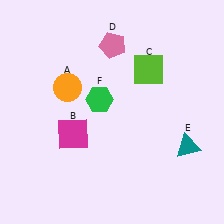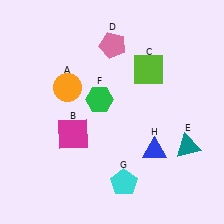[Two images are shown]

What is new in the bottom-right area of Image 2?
A cyan pentagon (G) was added in the bottom-right area of Image 2.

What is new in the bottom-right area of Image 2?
A blue triangle (H) was added in the bottom-right area of Image 2.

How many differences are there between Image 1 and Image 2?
There are 2 differences between the two images.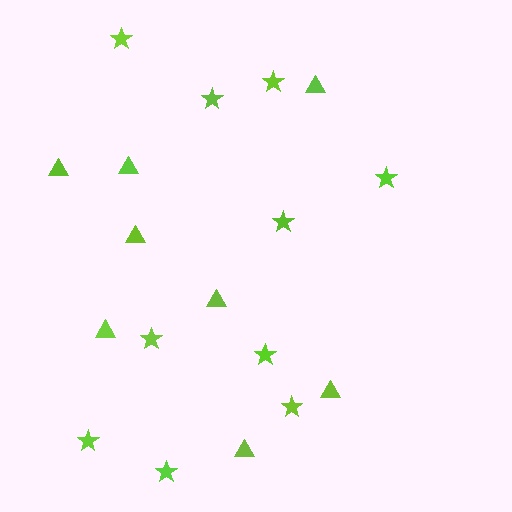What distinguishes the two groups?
There are 2 groups: one group of stars (10) and one group of triangles (8).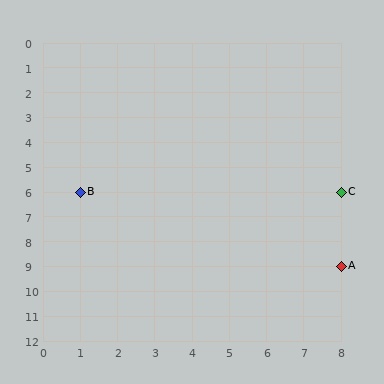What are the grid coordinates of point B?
Point B is at grid coordinates (1, 6).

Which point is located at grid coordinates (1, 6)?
Point B is at (1, 6).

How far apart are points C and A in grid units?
Points C and A are 3 rows apart.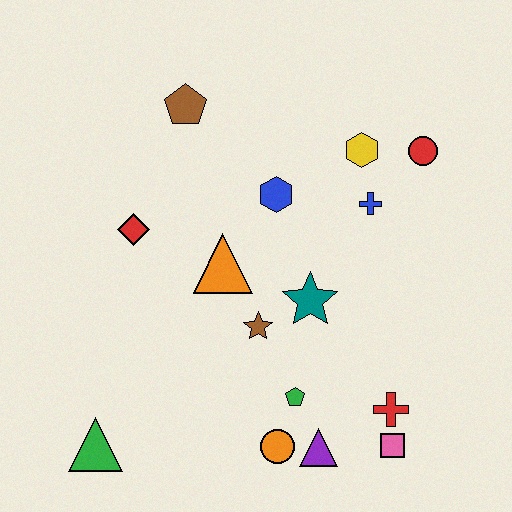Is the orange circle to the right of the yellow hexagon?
No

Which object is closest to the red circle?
The yellow hexagon is closest to the red circle.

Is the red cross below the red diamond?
Yes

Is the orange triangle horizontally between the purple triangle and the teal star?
No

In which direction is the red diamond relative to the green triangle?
The red diamond is above the green triangle.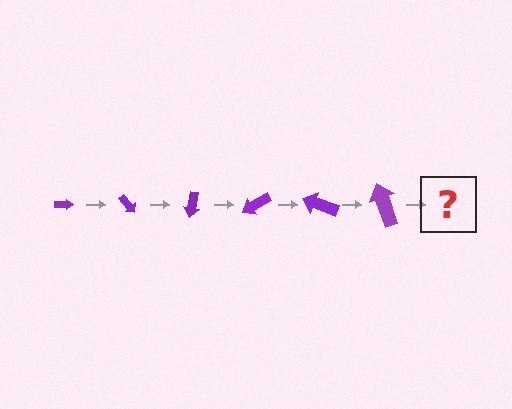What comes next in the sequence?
The next element should be an arrow, larger than the previous one and rotated 300 degrees from the start.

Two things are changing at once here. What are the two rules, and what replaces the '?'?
The two rules are that the arrow grows larger each step and it rotates 50 degrees each step. The '?' should be an arrow, larger than the previous one and rotated 300 degrees from the start.